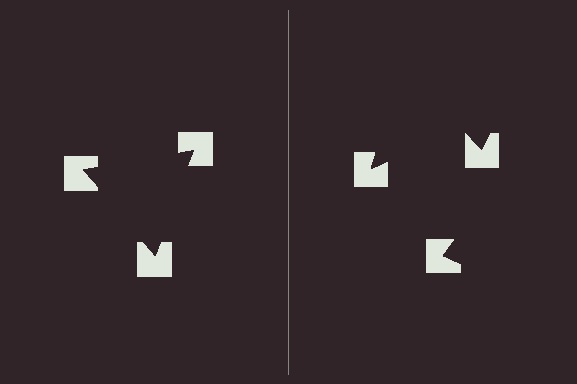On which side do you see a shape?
An illusory triangle appears on the left side. On the right side the wedge cuts are rotated, so no coherent shape forms.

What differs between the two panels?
The notched squares are positioned identically on both sides; only the wedge orientations differ. On the left they align to a triangle; on the right they are misaligned.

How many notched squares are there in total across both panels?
6 — 3 on each side.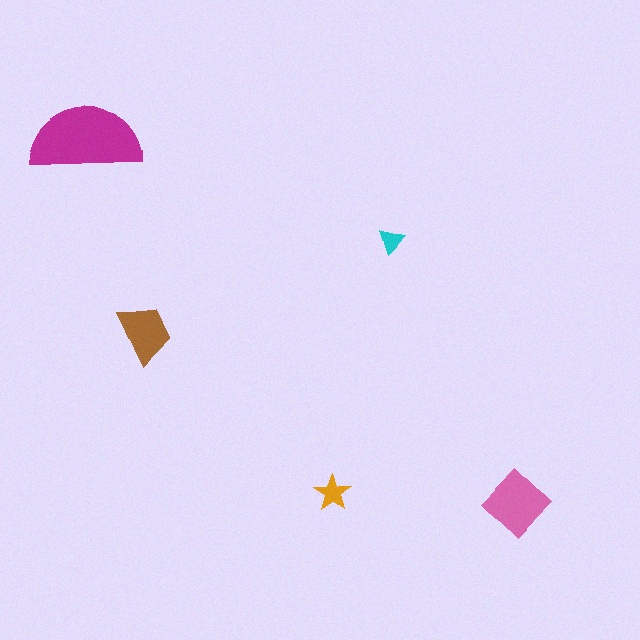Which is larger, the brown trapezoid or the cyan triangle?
The brown trapezoid.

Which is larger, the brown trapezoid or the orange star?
The brown trapezoid.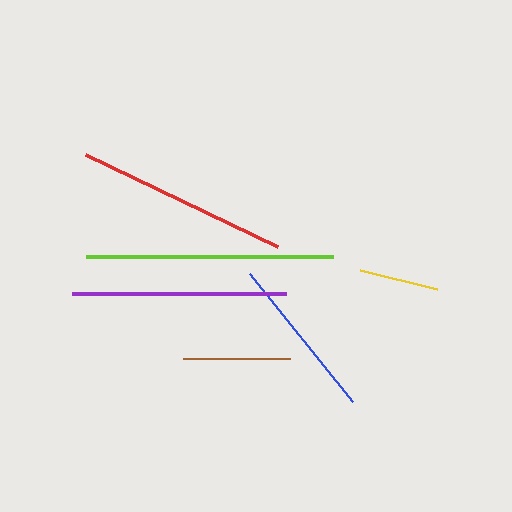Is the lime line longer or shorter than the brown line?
The lime line is longer than the brown line.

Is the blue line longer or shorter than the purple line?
The purple line is longer than the blue line.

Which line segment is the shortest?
The yellow line is the shortest at approximately 80 pixels.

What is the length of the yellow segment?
The yellow segment is approximately 80 pixels long.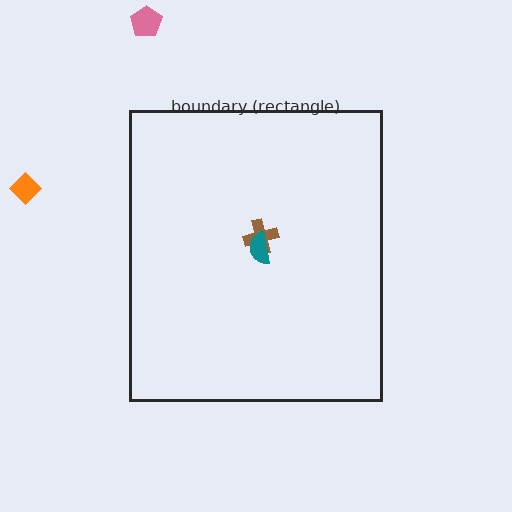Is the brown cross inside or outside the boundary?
Inside.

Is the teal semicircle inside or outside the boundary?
Inside.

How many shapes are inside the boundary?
2 inside, 2 outside.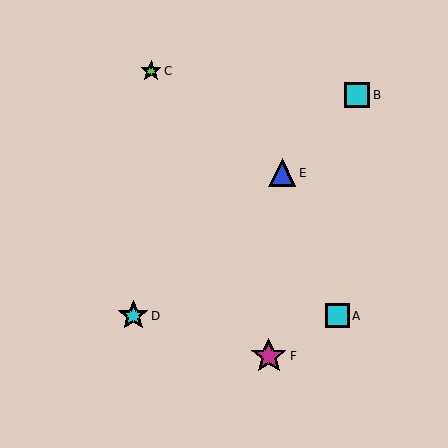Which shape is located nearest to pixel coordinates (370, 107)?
The cyan square (labeled B) at (357, 95) is nearest to that location.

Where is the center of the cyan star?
The center of the cyan star is at (133, 316).